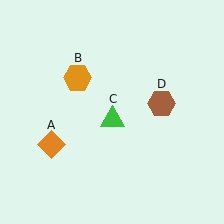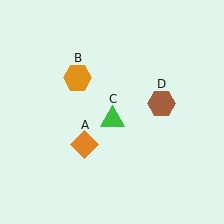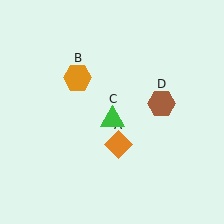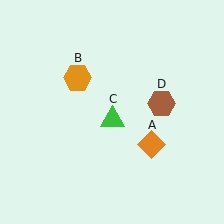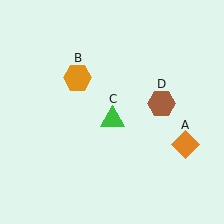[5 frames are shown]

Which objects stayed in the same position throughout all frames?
Orange hexagon (object B) and green triangle (object C) and brown hexagon (object D) remained stationary.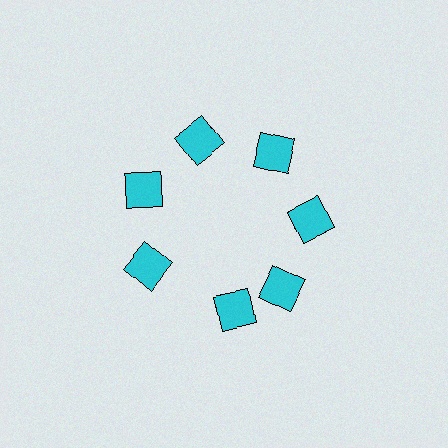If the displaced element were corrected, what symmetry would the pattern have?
It would have 7-fold rotational symmetry — the pattern would map onto itself every 51 degrees.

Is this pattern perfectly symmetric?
No. The 7 cyan squares are arranged in a ring, but one element near the 6 o'clock position is rotated out of alignment along the ring, breaking the 7-fold rotational symmetry.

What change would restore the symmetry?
The symmetry would be restored by rotating it back into even spacing with its neighbors so that all 7 squares sit at equal angles and equal distance from the center.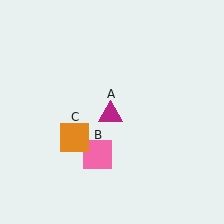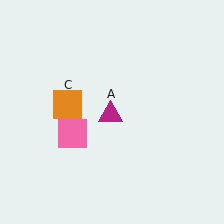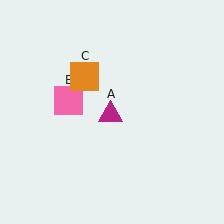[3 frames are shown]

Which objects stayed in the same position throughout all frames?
Magenta triangle (object A) remained stationary.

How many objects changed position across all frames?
2 objects changed position: pink square (object B), orange square (object C).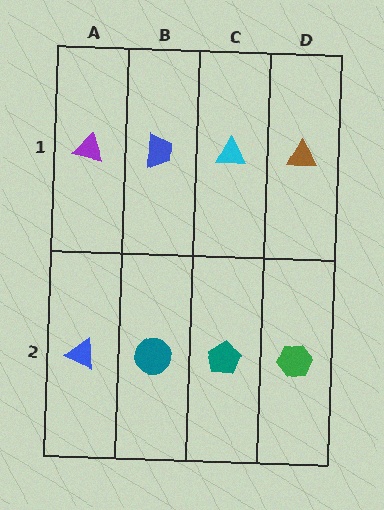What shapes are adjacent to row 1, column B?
A teal circle (row 2, column B), a purple triangle (row 1, column A), a cyan triangle (row 1, column C).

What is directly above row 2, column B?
A blue trapezoid.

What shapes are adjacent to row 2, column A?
A purple triangle (row 1, column A), a teal circle (row 2, column B).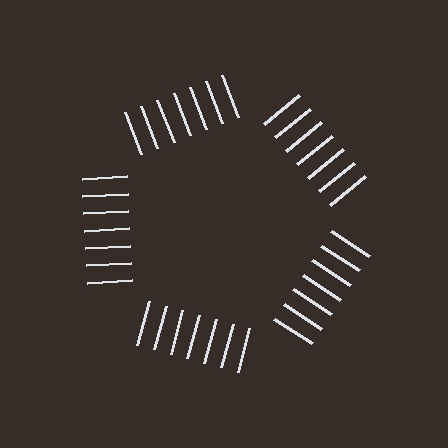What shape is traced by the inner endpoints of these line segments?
An illusory pentagon — the line segments terminate on its edges but no continuous stroke is drawn.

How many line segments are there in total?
35 — 7 along each of the 5 edges.